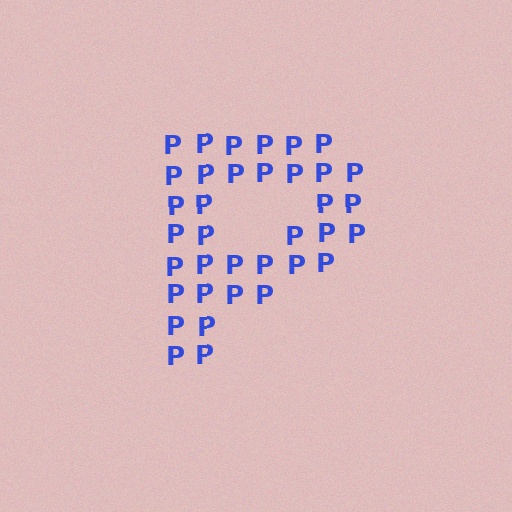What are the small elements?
The small elements are letter P's.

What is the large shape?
The large shape is the letter P.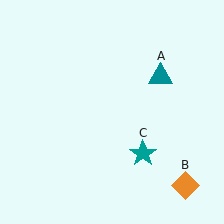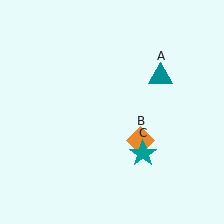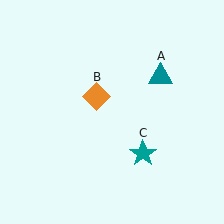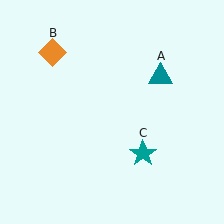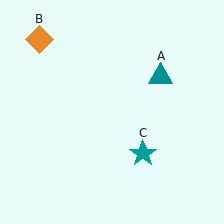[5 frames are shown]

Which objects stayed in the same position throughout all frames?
Teal triangle (object A) and teal star (object C) remained stationary.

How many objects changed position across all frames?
1 object changed position: orange diamond (object B).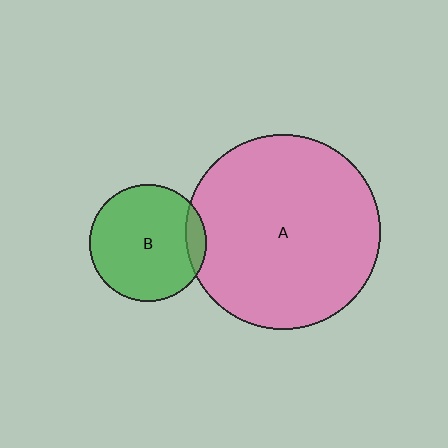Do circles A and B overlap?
Yes.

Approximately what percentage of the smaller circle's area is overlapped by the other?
Approximately 10%.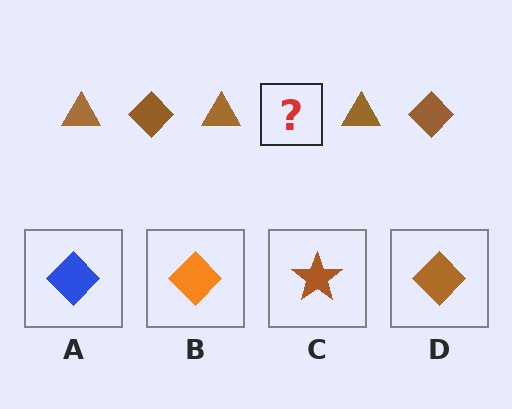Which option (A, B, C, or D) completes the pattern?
D.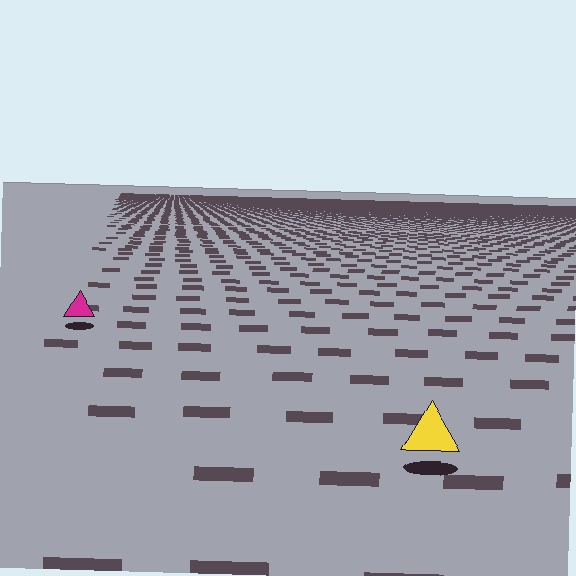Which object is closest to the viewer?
The yellow triangle is closest. The texture marks near it are larger and more spread out.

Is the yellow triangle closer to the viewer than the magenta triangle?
Yes. The yellow triangle is closer — you can tell from the texture gradient: the ground texture is coarser near it.